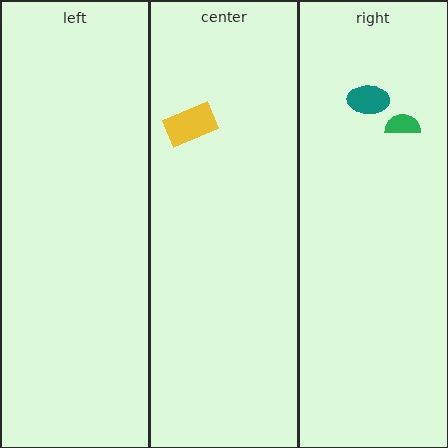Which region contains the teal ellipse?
The right region.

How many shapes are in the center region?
1.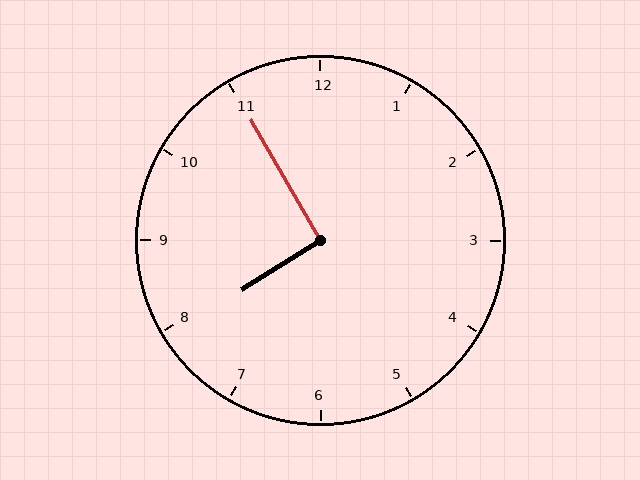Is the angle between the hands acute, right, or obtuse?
It is right.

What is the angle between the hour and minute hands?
Approximately 92 degrees.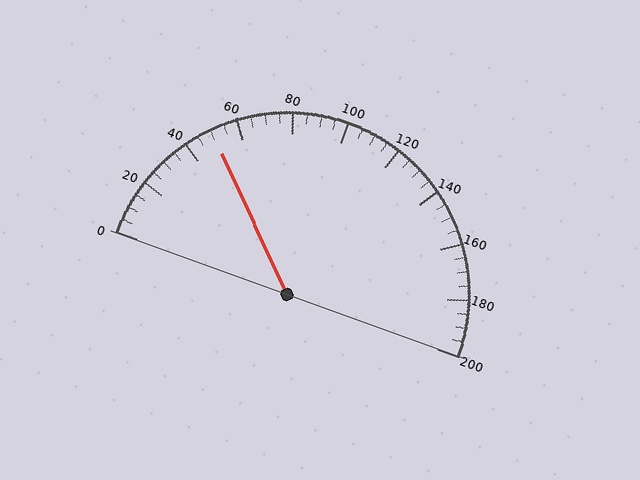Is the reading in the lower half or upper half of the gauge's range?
The reading is in the lower half of the range (0 to 200).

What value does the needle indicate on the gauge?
The needle indicates approximately 50.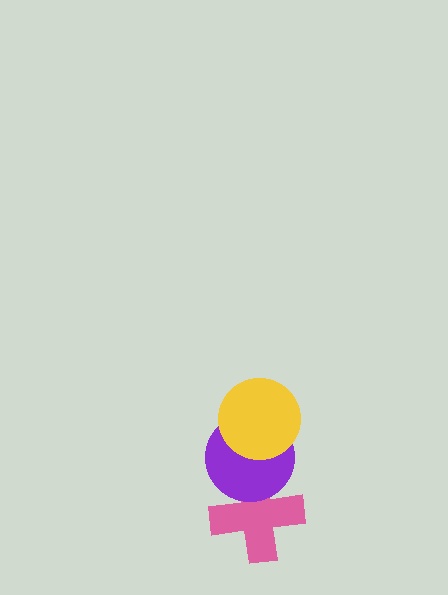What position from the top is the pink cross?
The pink cross is 3rd from the top.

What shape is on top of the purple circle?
The yellow circle is on top of the purple circle.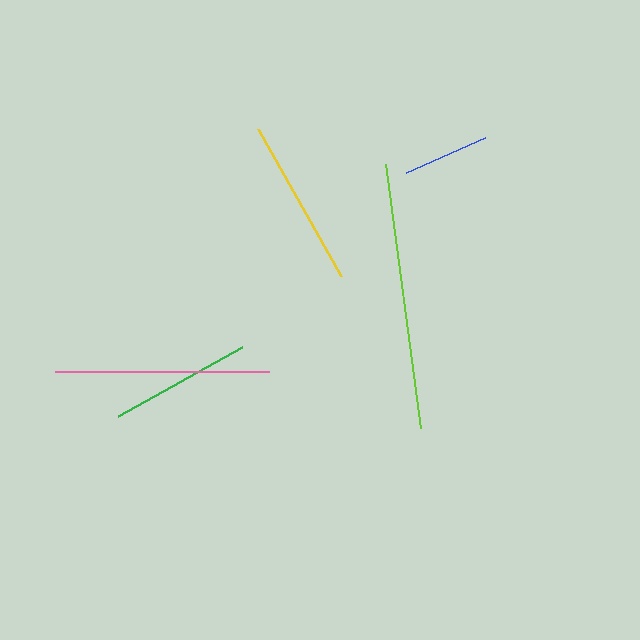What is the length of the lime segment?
The lime segment is approximately 267 pixels long.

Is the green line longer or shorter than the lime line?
The lime line is longer than the green line.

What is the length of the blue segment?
The blue segment is approximately 86 pixels long.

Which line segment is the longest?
The lime line is the longest at approximately 267 pixels.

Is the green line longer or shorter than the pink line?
The pink line is longer than the green line.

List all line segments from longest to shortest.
From longest to shortest: lime, pink, yellow, green, blue.